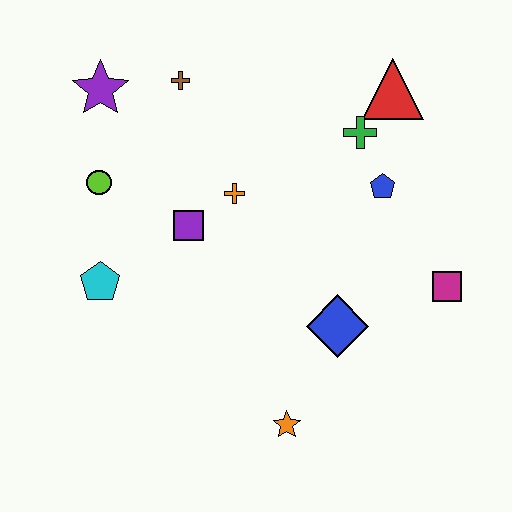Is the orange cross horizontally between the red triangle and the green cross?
No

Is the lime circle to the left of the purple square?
Yes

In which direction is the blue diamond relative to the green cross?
The blue diamond is below the green cross.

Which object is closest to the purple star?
The brown cross is closest to the purple star.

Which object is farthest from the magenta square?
The purple star is farthest from the magenta square.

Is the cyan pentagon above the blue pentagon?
No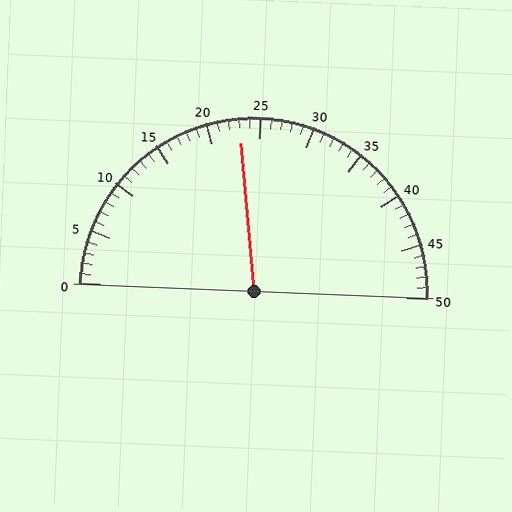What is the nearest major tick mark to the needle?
The nearest major tick mark is 25.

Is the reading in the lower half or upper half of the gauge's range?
The reading is in the lower half of the range (0 to 50).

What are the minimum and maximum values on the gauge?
The gauge ranges from 0 to 50.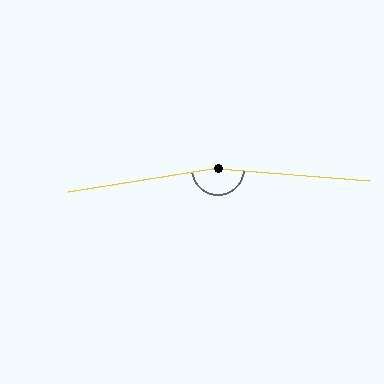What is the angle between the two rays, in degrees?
Approximately 166 degrees.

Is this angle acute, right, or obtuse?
It is obtuse.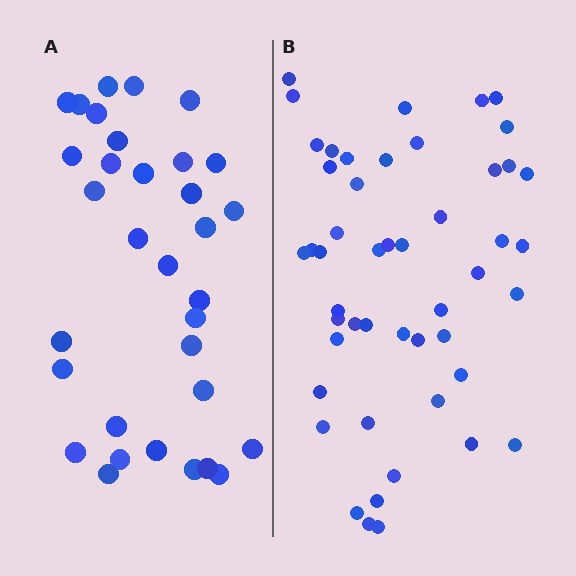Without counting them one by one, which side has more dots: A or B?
Region B (the right region) has more dots.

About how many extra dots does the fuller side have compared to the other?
Region B has approximately 15 more dots than region A.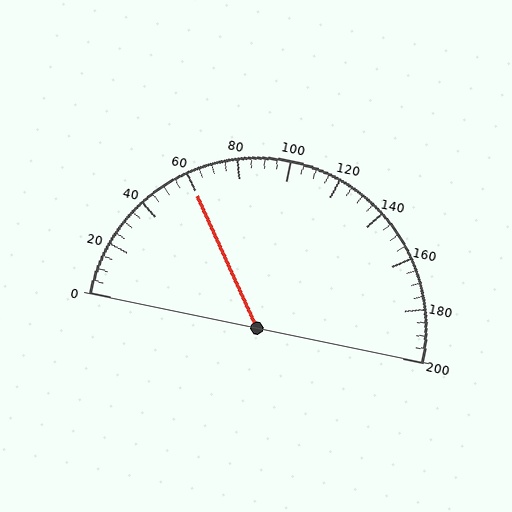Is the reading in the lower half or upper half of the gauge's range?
The reading is in the lower half of the range (0 to 200).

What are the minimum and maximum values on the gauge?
The gauge ranges from 0 to 200.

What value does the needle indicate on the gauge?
The needle indicates approximately 60.